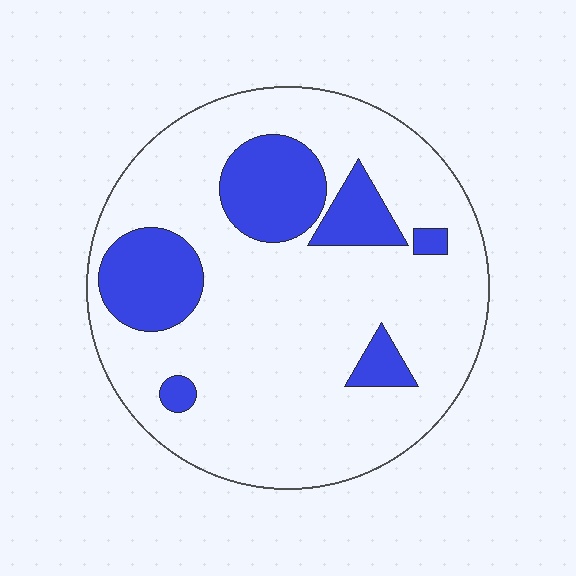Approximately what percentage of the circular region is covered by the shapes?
Approximately 20%.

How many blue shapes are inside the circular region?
6.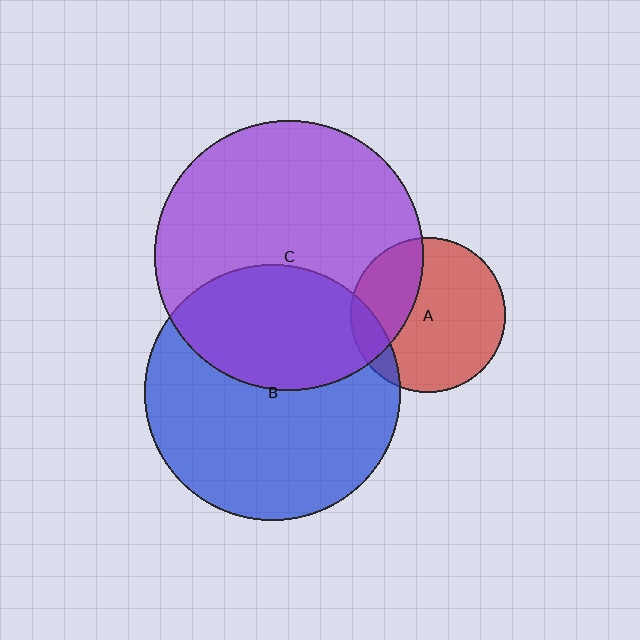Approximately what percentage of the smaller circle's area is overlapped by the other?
Approximately 30%.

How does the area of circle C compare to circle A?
Approximately 3.0 times.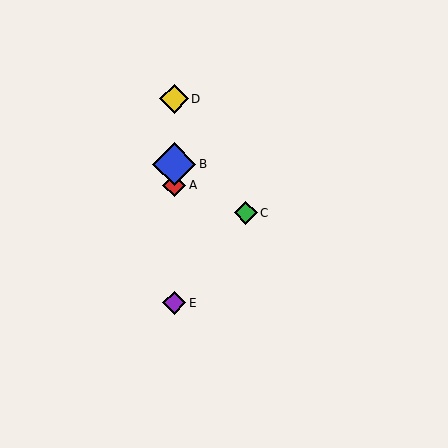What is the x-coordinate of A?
Object A is at x≈174.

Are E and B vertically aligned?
Yes, both are at x≈174.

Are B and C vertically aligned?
No, B is at x≈174 and C is at x≈246.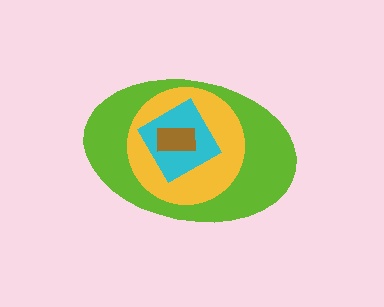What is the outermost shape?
The lime ellipse.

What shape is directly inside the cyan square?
The brown rectangle.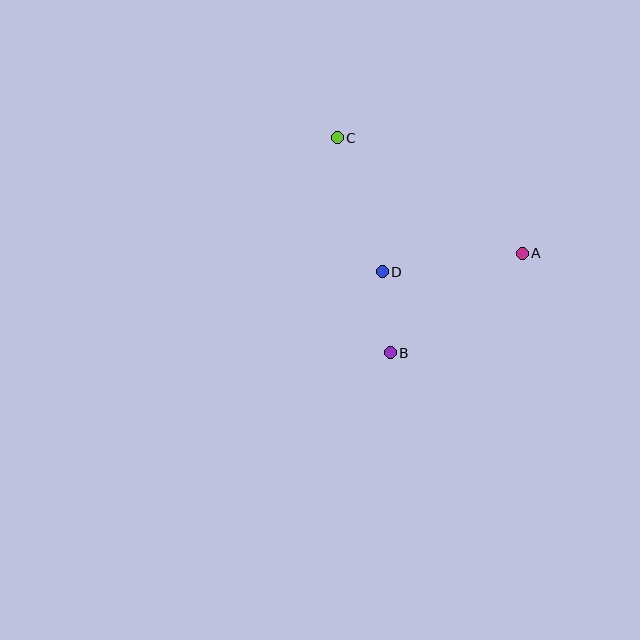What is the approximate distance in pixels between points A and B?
The distance between A and B is approximately 165 pixels.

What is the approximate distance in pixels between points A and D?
The distance between A and D is approximately 141 pixels.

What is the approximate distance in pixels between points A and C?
The distance between A and C is approximately 218 pixels.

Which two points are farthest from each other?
Points B and C are farthest from each other.